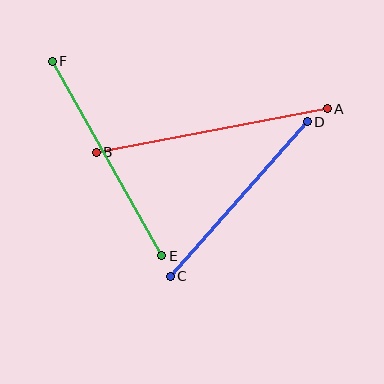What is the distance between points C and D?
The distance is approximately 206 pixels.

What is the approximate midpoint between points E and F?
The midpoint is at approximately (107, 158) pixels.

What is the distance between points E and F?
The distance is approximately 223 pixels.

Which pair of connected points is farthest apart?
Points A and B are farthest apart.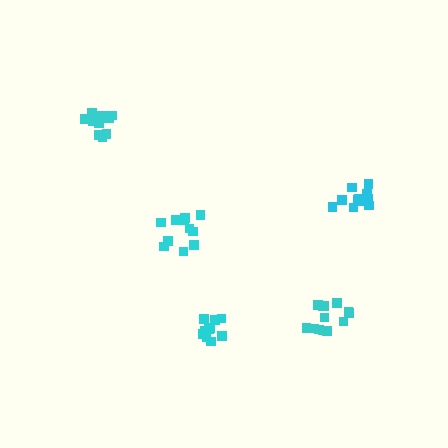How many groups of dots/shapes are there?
There are 5 groups.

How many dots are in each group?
Group 1: 10 dots, Group 2: 13 dots, Group 3: 12 dots, Group 4: 11 dots, Group 5: 12 dots (58 total).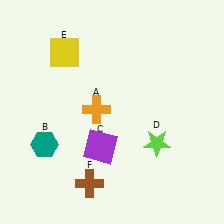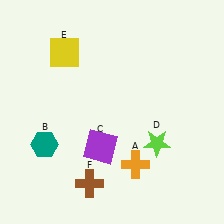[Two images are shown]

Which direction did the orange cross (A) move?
The orange cross (A) moved down.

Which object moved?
The orange cross (A) moved down.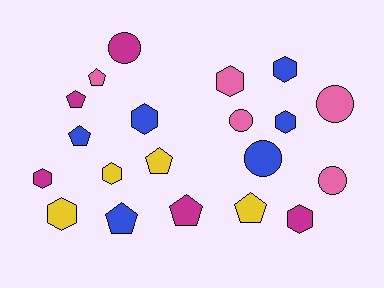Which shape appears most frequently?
Hexagon, with 8 objects.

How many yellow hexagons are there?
There are 2 yellow hexagons.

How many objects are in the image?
There are 20 objects.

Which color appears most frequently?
Blue, with 6 objects.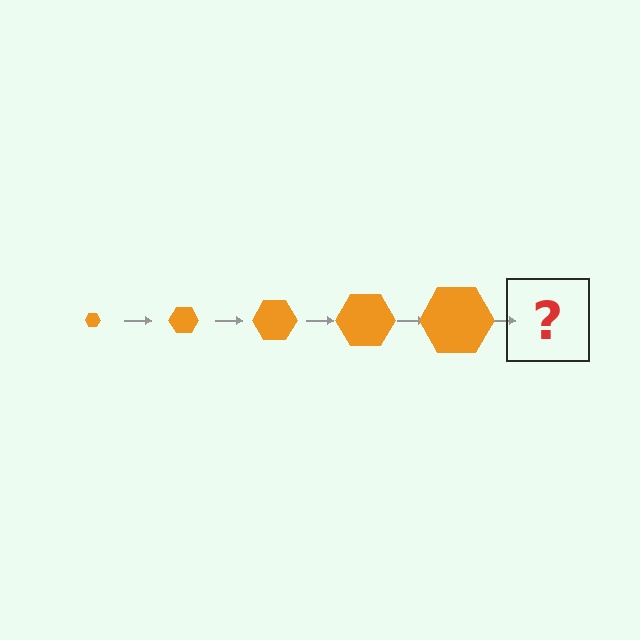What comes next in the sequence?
The next element should be an orange hexagon, larger than the previous one.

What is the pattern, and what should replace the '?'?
The pattern is that the hexagon gets progressively larger each step. The '?' should be an orange hexagon, larger than the previous one.